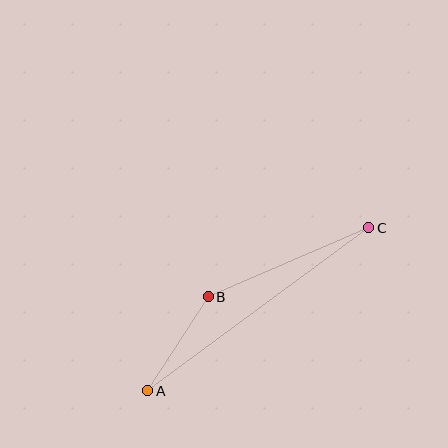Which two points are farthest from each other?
Points A and C are farthest from each other.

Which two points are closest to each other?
Points A and B are closest to each other.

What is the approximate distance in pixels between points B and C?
The distance between B and C is approximately 175 pixels.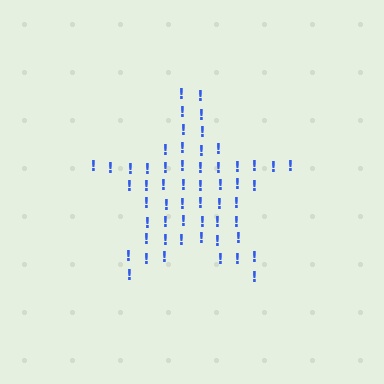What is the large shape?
The large shape is a star.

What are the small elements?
The small elements are exclamation marks.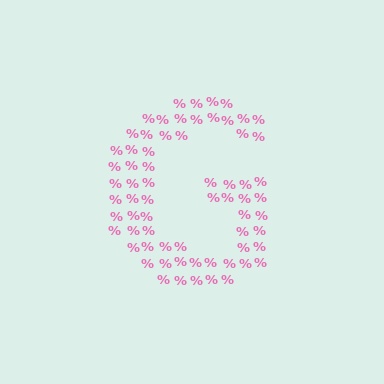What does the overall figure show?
The overall figure shows the letter G.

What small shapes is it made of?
It is made of small percent signs.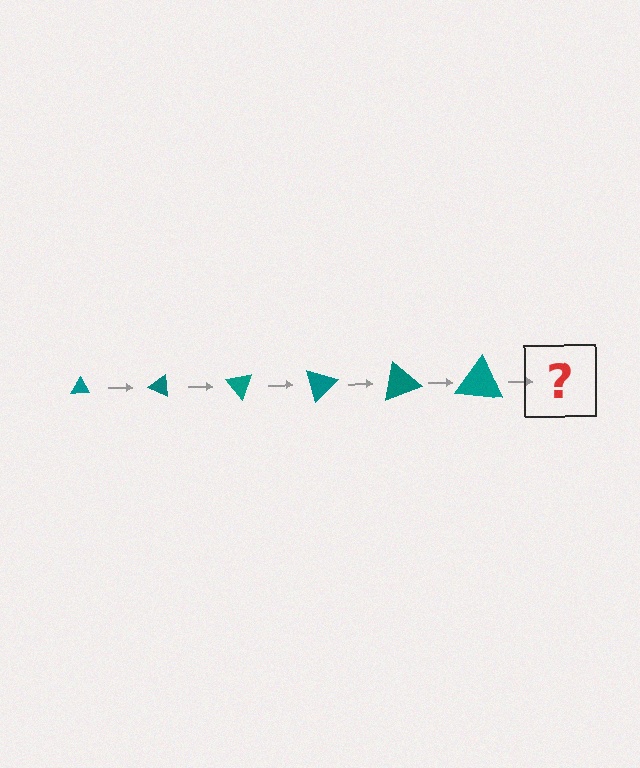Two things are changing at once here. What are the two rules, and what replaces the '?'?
The two rules are that the triangle grows larger each step and it rotates 25 degrees each step. The '?' should be a triangle, larger than the previous one and rotated 150 degrees from the start.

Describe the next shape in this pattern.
It should be a triangle, larger than the previous one and rotated 150 degrees from the start.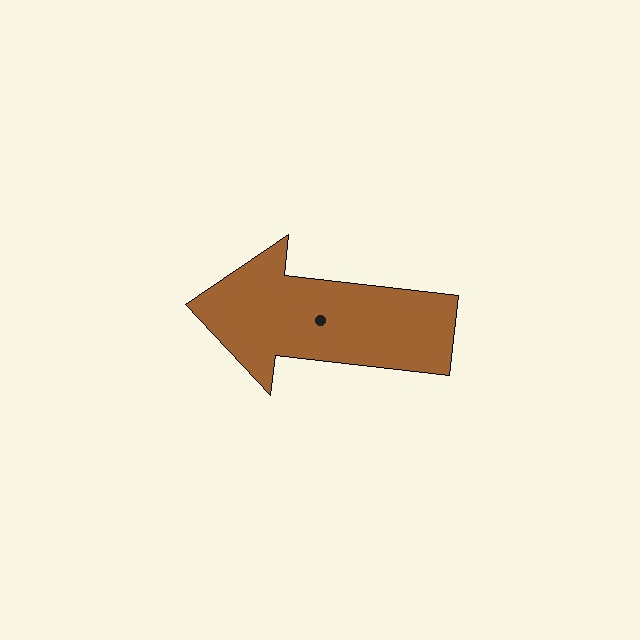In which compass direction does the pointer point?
West.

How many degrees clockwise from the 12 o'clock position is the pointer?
Approximately 277 degrees.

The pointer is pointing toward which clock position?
Roughly 9 o'clock.